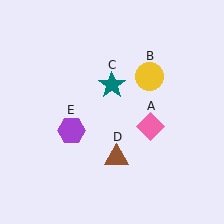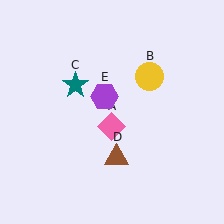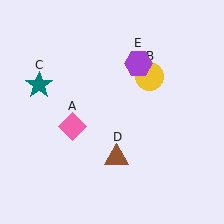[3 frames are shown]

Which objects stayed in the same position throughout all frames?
Yellow circle (object B) and brown triangle (object D) remained stationary.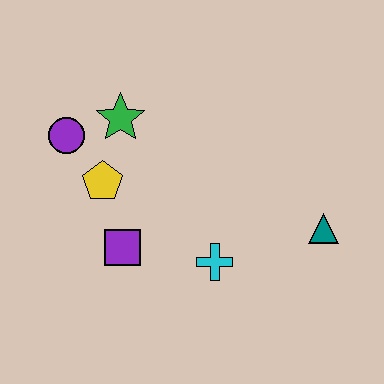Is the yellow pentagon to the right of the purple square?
No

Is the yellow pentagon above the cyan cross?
Yes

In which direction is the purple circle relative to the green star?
The purple circle is to the left of the green star.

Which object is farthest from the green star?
The teal triangle is farthest from the green star.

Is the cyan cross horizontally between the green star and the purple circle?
No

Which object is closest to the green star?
The purple circle is closest to the green star.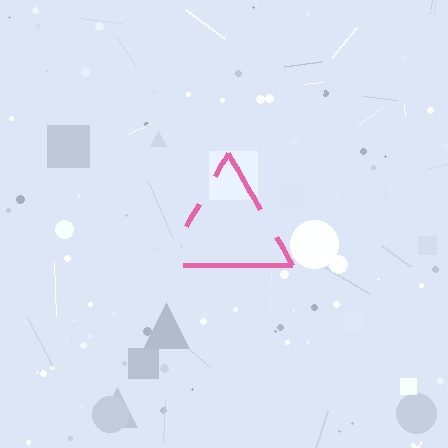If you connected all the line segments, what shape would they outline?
They would outline a triangle.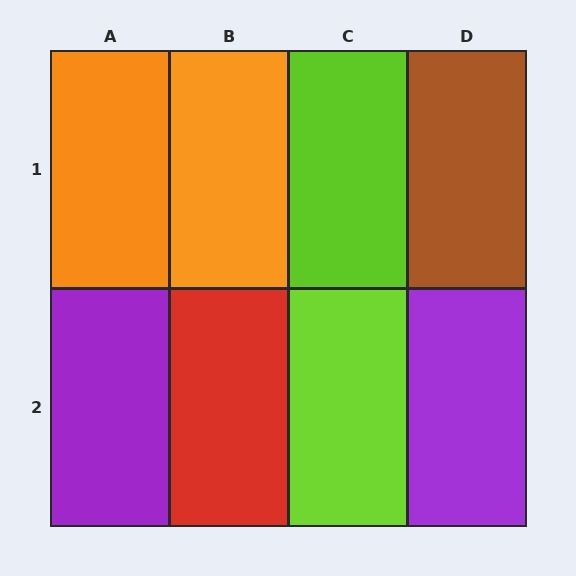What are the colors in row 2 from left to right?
Purple, red, lime, purple.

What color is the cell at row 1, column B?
Orange.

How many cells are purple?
2 cells are purple.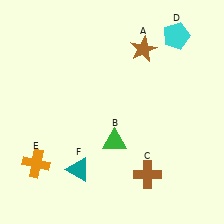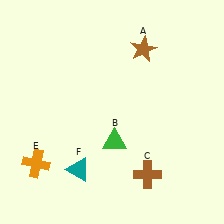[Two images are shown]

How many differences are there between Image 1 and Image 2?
There is 1 difference between the two images.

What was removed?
The cyan pentagon (D) was removed in Image 2.